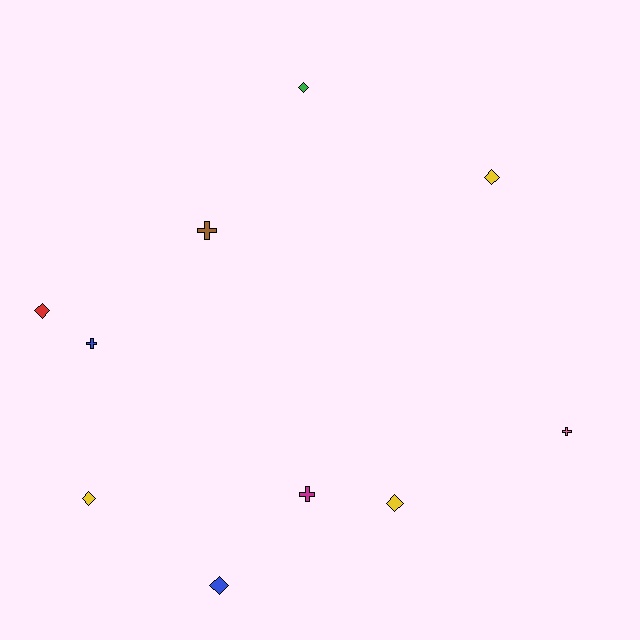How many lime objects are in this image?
There are no lime objects.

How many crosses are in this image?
There are 4 crosses.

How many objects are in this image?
There are 10 objects.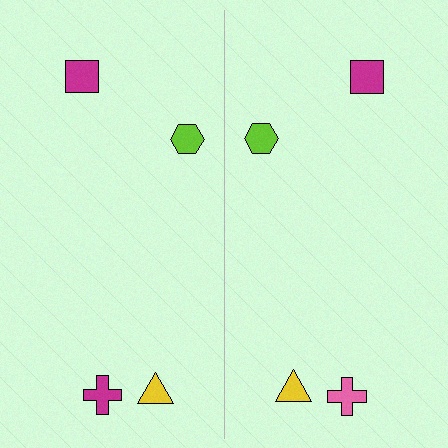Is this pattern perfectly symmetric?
No, the pattern is not perfectly symmetric. The pink cross on the right side breaks the symmetry — its mirror counterpart is magenta.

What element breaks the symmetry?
The pink cross on the right side breaks the symmetry — its mirror counterpart is magenta.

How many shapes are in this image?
There are 8 shapes in this image.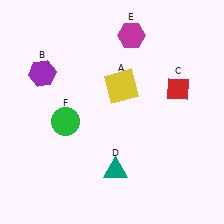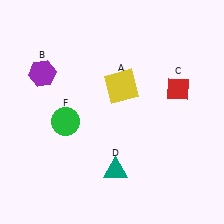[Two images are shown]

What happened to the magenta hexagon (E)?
The magenta hexagon (E) was removed in Image 2. It was in the top-right area of Image 1.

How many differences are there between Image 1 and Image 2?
There is 1 difference between the two images.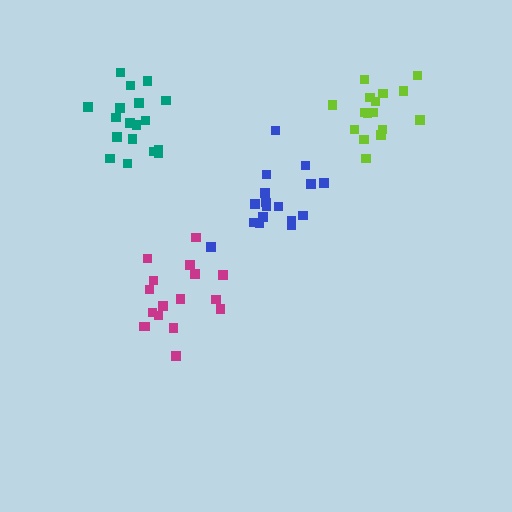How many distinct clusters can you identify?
There are 4 distinct clusters.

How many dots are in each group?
Group 1: 17 dots, Group 2: 18 dots, Group 3: 17 dots, Group 4: 16 dots (68 total).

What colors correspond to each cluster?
The clusters are colored: blue, teal, magenta, lime.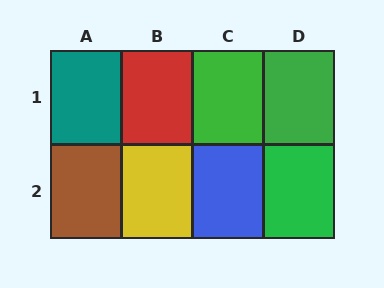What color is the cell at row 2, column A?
Brown.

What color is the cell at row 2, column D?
Green.